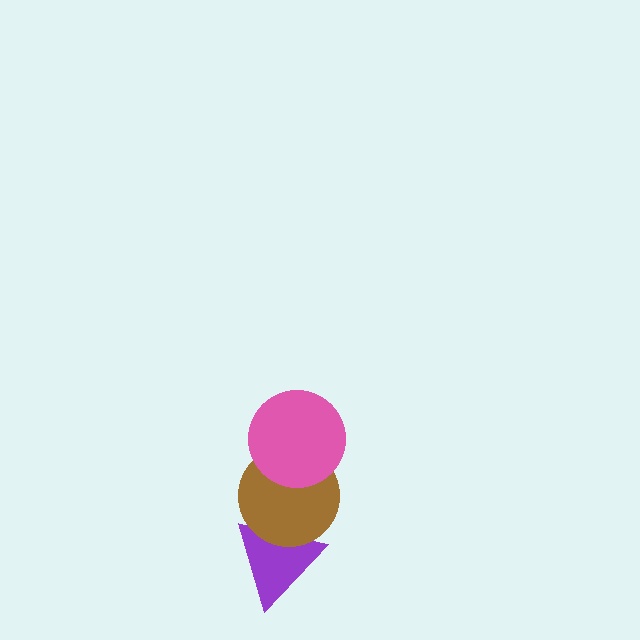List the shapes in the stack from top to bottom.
From top to bottom: the pink circle, the brown circle, the purple triangle.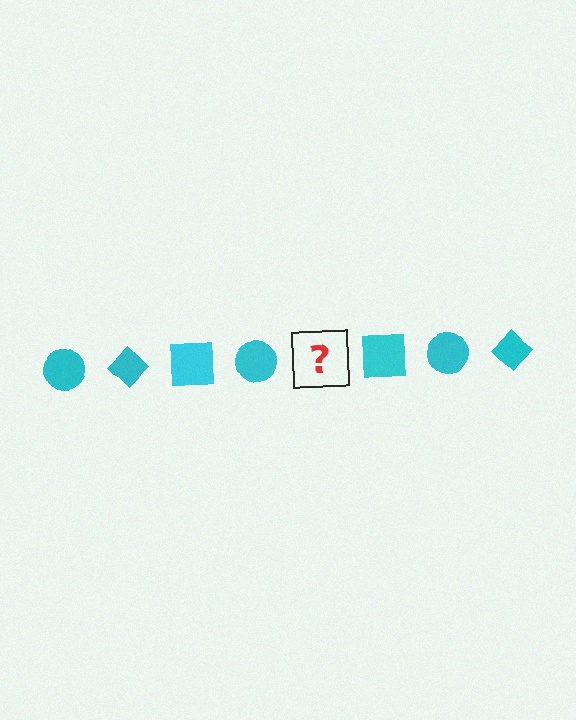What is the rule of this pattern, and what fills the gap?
The rule is that the pattern cycles through circle, diamond, square shapes in cyan. The gap should be filled with a cyan diamond.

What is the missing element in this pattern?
The missing element is a cyan diamond.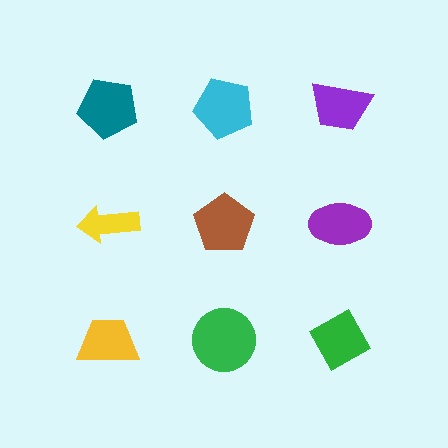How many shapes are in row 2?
3 shapes.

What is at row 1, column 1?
A teal pentagon.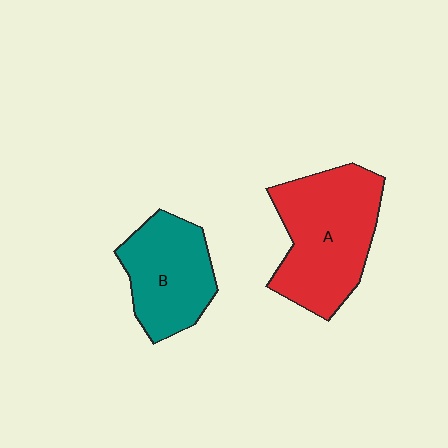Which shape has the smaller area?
Shape B (teal).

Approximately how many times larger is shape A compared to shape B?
Approximately 1.4 times.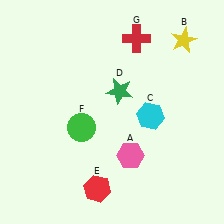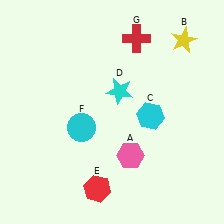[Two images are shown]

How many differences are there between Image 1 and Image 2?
There are 2 differences between the two images.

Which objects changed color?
D changed from green to cyan. F changed from green to cyan.